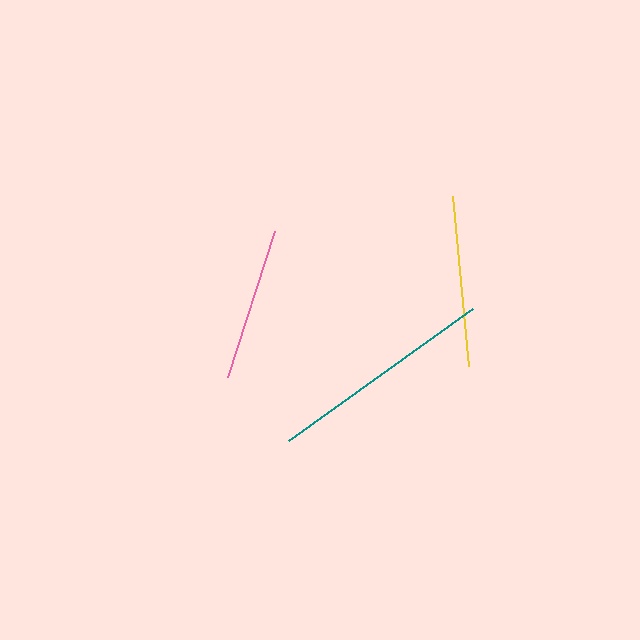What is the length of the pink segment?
The pink segment is approximately 153 pixels long.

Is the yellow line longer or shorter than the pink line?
The yellow line is longer than the pink line.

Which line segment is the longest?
The teal line is the longest at approximately 227 pixels.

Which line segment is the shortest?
The pink line is the shortest at approximately 153 pixels.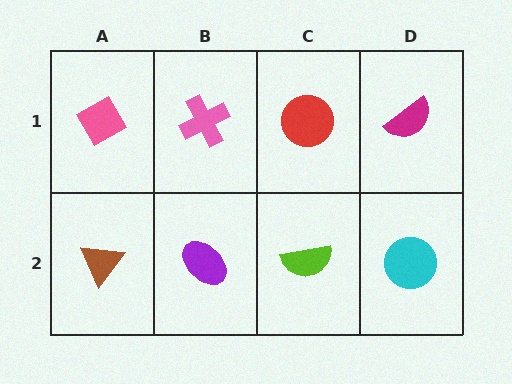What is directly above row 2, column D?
A magenta semicircle.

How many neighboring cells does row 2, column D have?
2.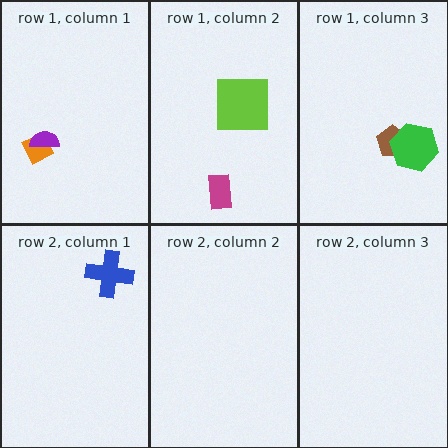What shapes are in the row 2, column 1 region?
The blue cross.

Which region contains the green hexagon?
The row 1, column 3 region.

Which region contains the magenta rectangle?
The row 1, column 2 region.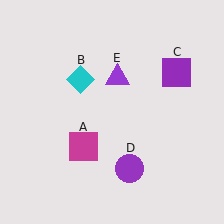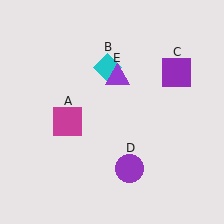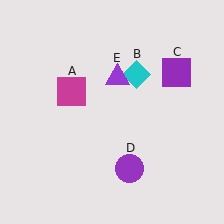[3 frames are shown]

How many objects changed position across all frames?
2 objects changed position: magenta square (object A), cyan diamond (object B).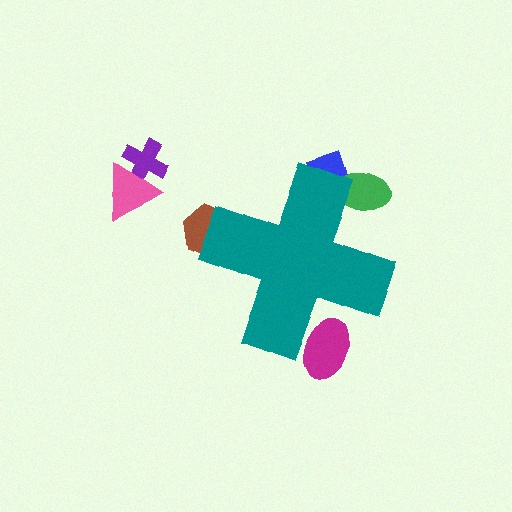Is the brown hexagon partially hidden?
Yes, the brown hexagon is partially hidden behind the teal cross.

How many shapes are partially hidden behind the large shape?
4 shapes are partially hidden.